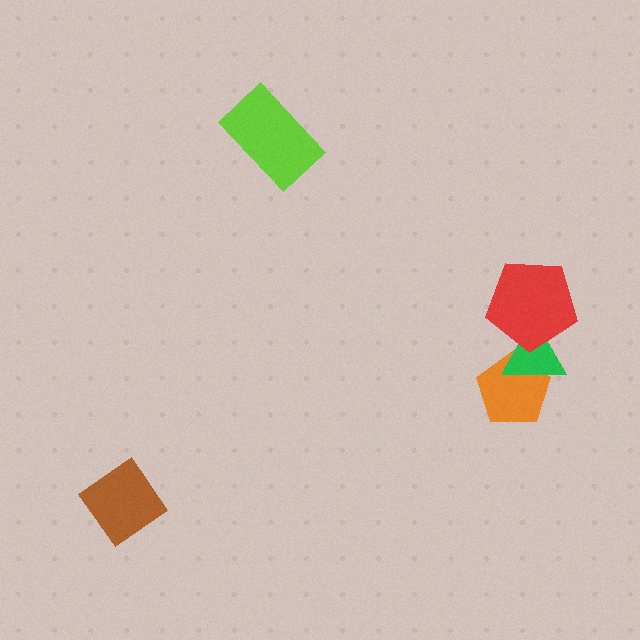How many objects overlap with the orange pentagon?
1 object overlaps with the orange pentagon.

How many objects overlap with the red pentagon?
1 object overlaps with the red pentagon.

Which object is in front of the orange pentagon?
The green triangle is in front of the orange pentagon.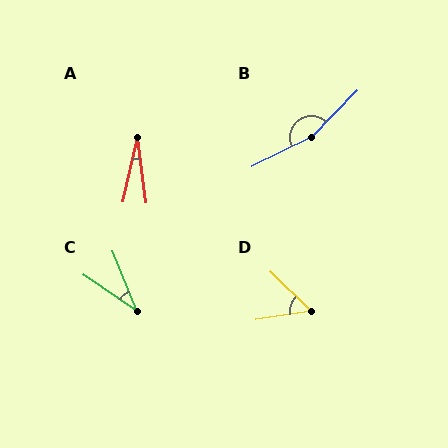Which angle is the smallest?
A, at approximately 20 degrees.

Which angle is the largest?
B, at approximately 161 degrees.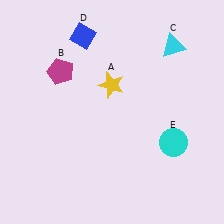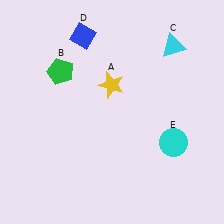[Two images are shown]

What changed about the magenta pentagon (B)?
In Image 1, B is magenta. In Image 2, it changed to green.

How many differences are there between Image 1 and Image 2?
There is 1 difference between the two images.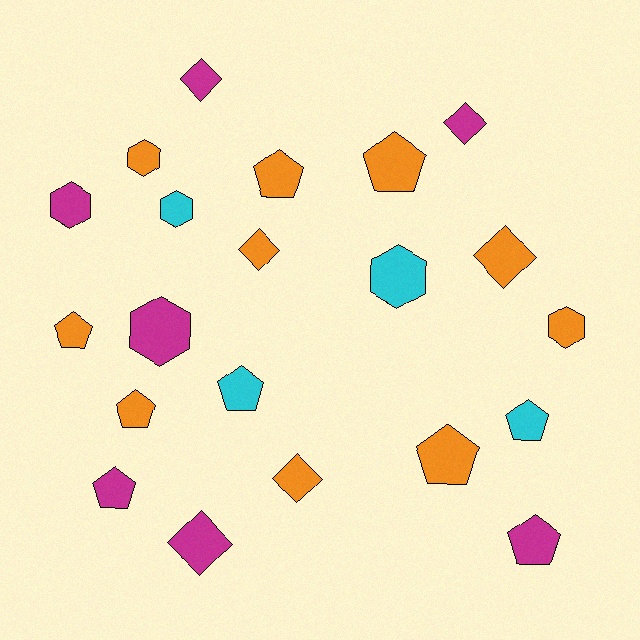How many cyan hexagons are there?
There are 2 cyan hexagons.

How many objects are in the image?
There are 21 objects.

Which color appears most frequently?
Orange, with 10 objects.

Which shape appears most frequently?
Pentagon, with 9 objects.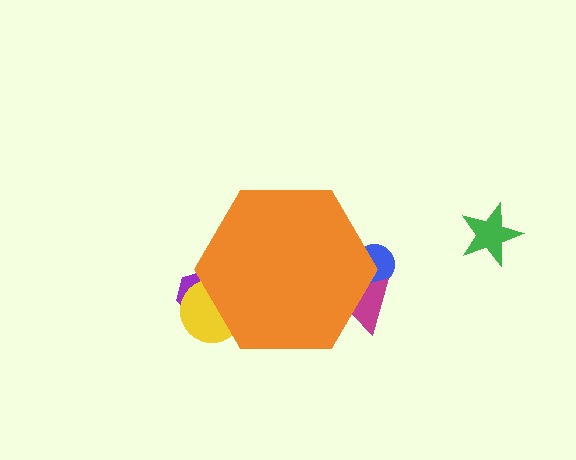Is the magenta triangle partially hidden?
Yes, the magenta triangle is partially hidden behind the orange hexagon.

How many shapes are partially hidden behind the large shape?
4 shapes are partially hidden.